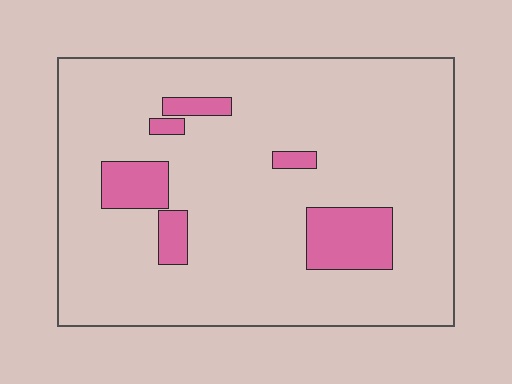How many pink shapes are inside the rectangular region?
6.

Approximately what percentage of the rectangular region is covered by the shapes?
Approximately 10%.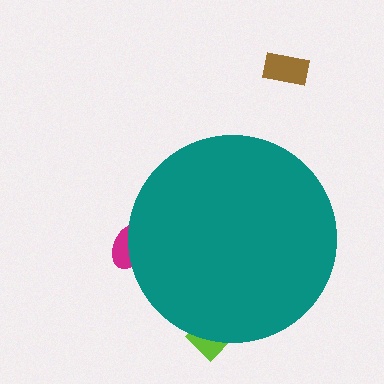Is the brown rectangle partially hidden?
No, the brown rectangle is fully visible.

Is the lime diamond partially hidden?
Yes, the lime diamond is partially hidden behind the teal circle.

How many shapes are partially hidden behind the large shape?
2 shapes are partially hidden.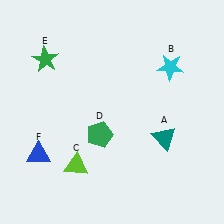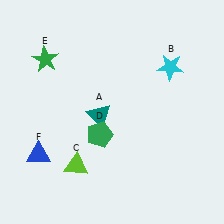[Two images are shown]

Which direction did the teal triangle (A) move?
The teal triangle (A) moved left.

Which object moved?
The teal triangle (A) moved left.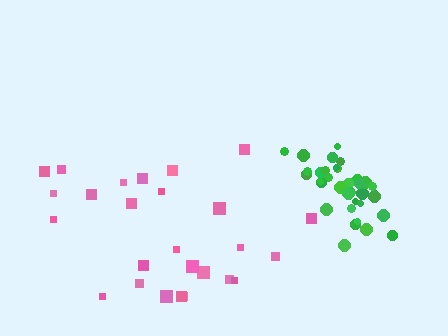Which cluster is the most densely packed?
Green.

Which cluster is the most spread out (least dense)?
Pink.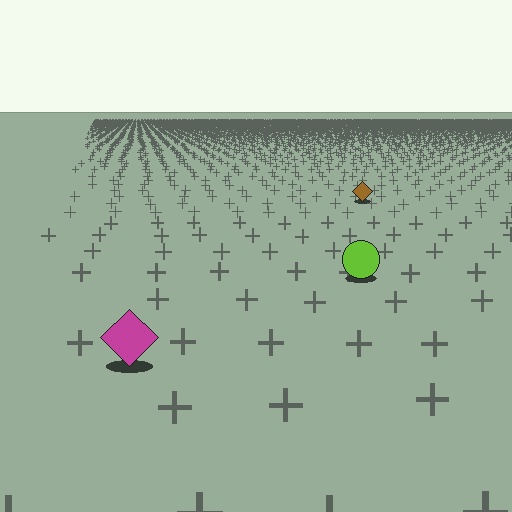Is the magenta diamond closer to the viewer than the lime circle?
Yes. The magenta diamond is closer — you can tell from the texture gradient: the ground texture is coarser near it.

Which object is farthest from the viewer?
The brown diamond is farthest from the viewer. It appears smaller and the ground texture around it is denser.